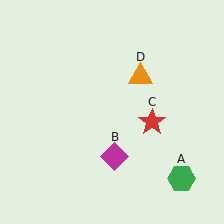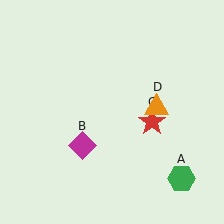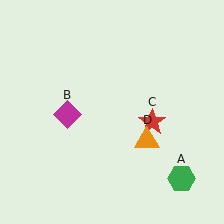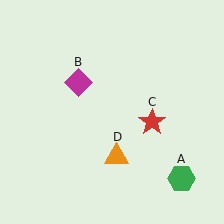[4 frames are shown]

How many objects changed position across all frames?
2 objects changed position: magenta diamond (object B), orange triangle (object D).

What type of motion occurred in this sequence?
The magenta diamond (object B), orange triangle (object D) rotated clockwise around the center of the scene.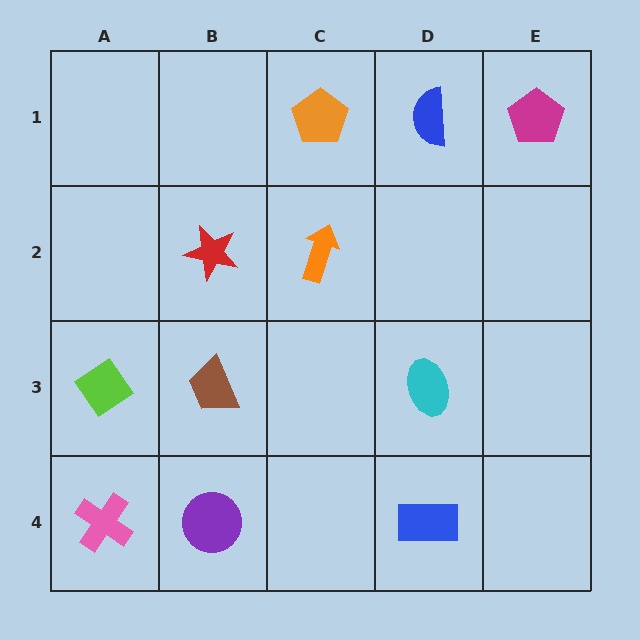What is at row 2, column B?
A red star.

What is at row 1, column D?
A blue semicircle.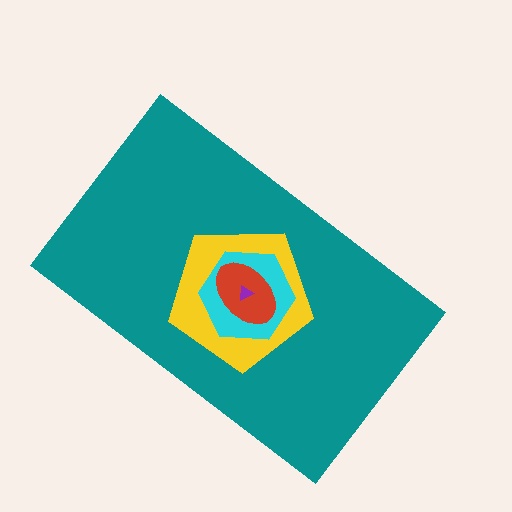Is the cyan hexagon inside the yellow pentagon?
Yes.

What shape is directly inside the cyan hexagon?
The red ellipse.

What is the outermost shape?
The teal rectangle.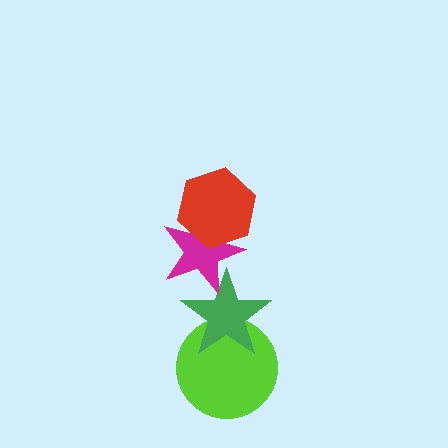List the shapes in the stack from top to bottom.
From top to bottom: the red hexagon, the magenta star, the green star, the lime circle.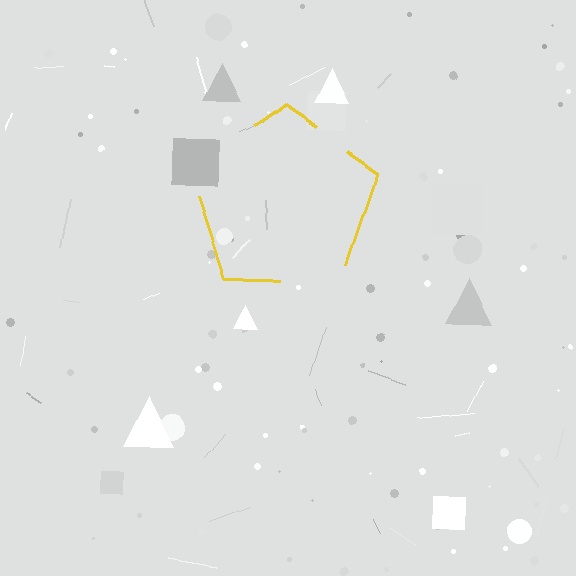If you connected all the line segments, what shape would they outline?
They would outline a pentagon.